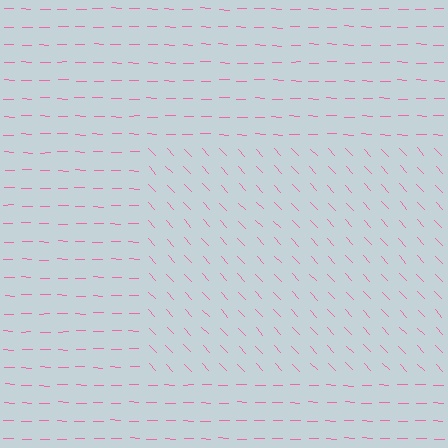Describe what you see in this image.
The image is filled with small pink line segments. A rectangle region in the image has lines oriented differently from the surrounding lines, creating a visible texture boundary.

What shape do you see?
I see a rectangle.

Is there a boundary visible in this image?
Yes, there is a texture boundary formed by a change in line orientation.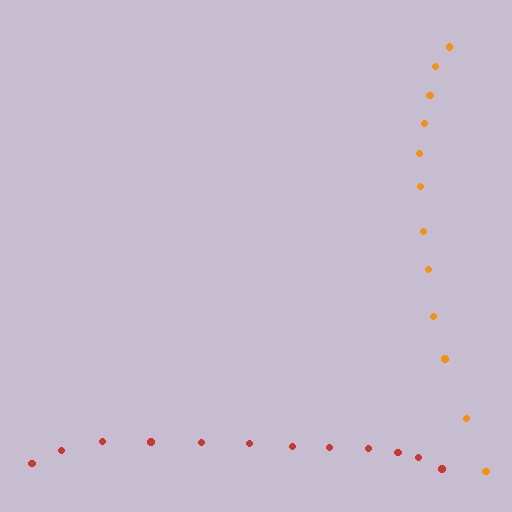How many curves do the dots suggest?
There are 2 distinct paths.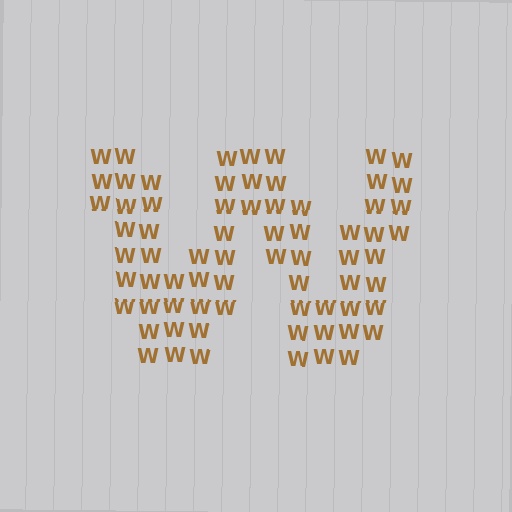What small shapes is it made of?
It is made of small letter W's.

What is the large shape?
The large shape is the letter W.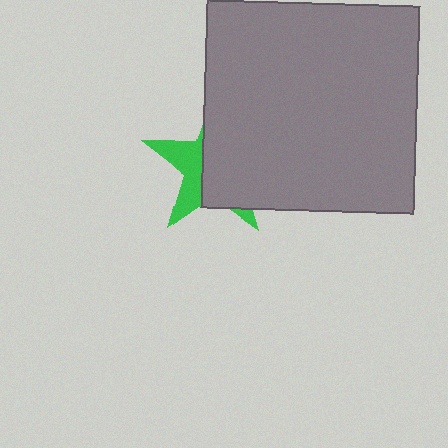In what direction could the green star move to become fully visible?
The green star could move left. That would shift it out from behind the gray rectangle entirely.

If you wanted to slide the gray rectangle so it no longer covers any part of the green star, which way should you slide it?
Slide it right — that is the most direct way to separate the two shapes.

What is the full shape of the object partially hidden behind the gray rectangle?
The partially hidden object is a green star.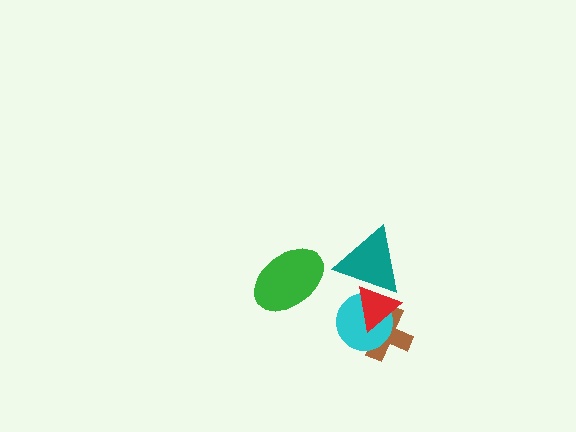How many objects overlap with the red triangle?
3 objects overlap with the red triangle.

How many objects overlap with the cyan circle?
3 objects overlap with the cyan circle.